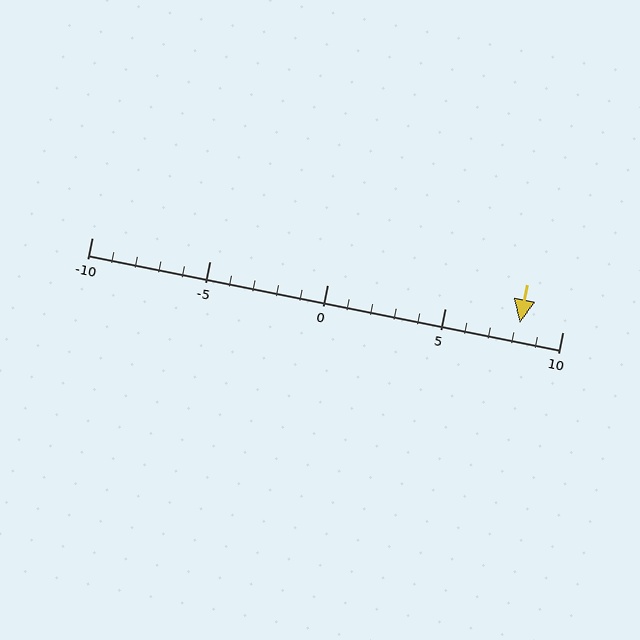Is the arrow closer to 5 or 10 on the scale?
The arrow is closer to 10.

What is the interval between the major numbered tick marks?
The major tick marks are spaced 5 units apart.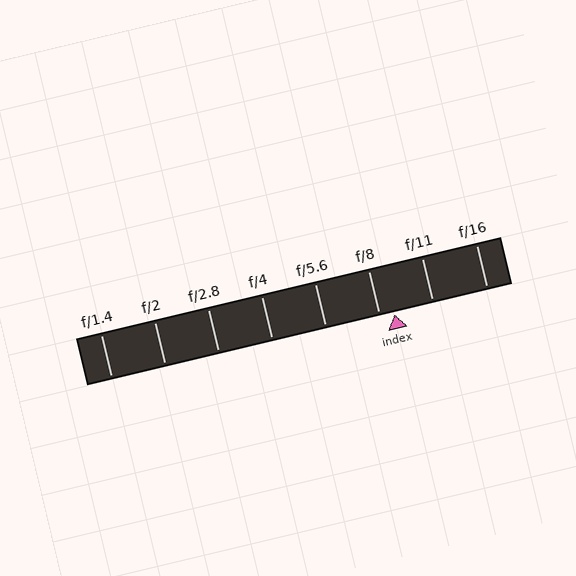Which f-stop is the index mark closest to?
The index mark is closest to f/8.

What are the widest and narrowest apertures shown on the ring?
The widest aperture shown is f/1.4 and the narrowest is f/16.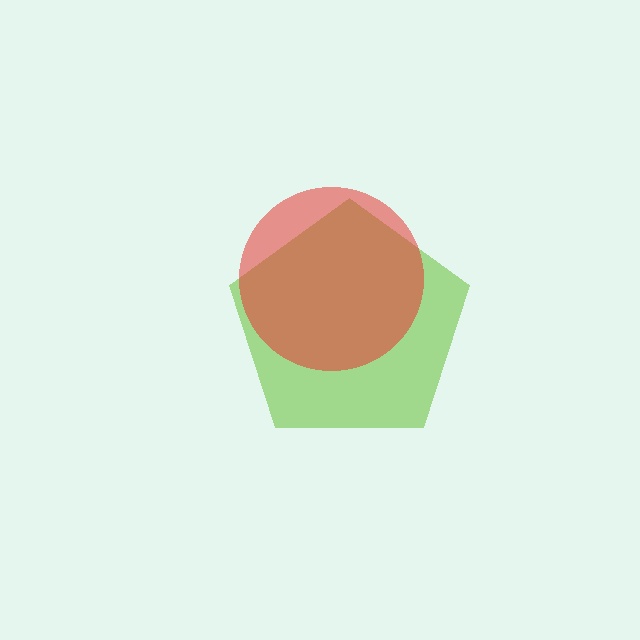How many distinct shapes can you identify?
There are 2 distinct shapes: a lime pentagon, a red circle.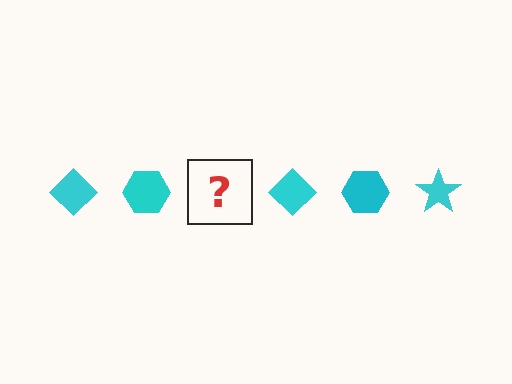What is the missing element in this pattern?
The missing element is a cyan star.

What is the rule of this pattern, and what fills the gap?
The rule is that the pattern cycles through diamond, hexagon, star shapes in cyan. The gap should be filled with a cyan star.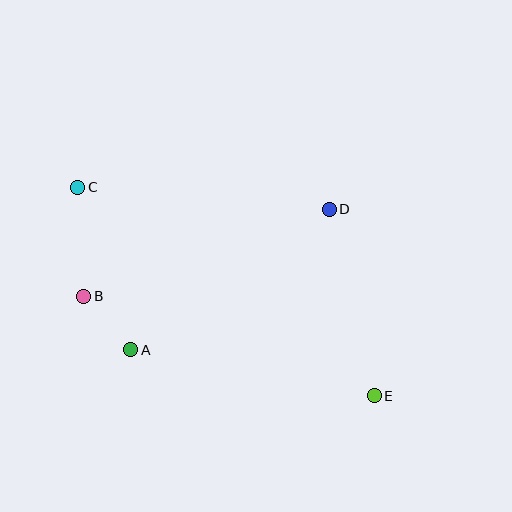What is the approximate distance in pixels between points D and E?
The distance between D and E is approximately 192 pixels.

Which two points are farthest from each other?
Points C and E are farthest from each other.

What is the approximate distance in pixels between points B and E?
The distance between B and E is approximately 307 pixels.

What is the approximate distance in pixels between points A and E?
The distance between A and E is approximately 248 pixels.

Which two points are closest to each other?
Points A and B are closest to each other.